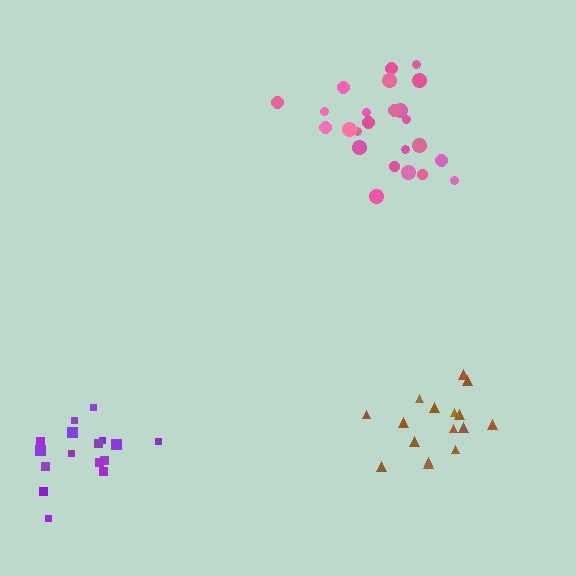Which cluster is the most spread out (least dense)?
Pink.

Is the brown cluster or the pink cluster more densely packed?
Brown.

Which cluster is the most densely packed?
Brown.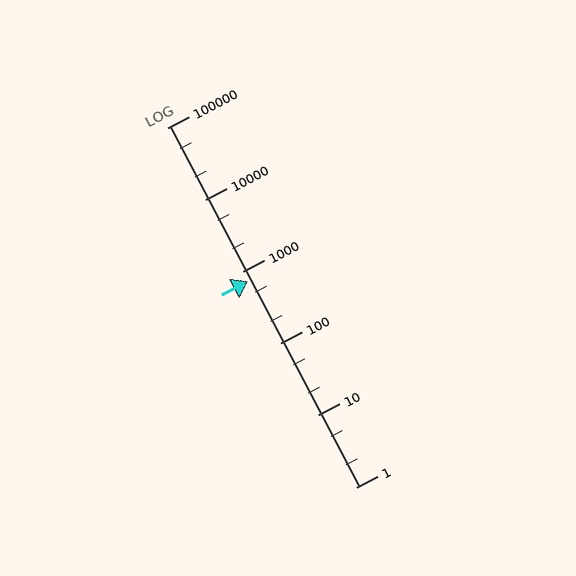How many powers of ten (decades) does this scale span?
The scale spans 5 decades, from 1 to 100000.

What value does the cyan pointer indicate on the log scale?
The pointer indicates approximately 730.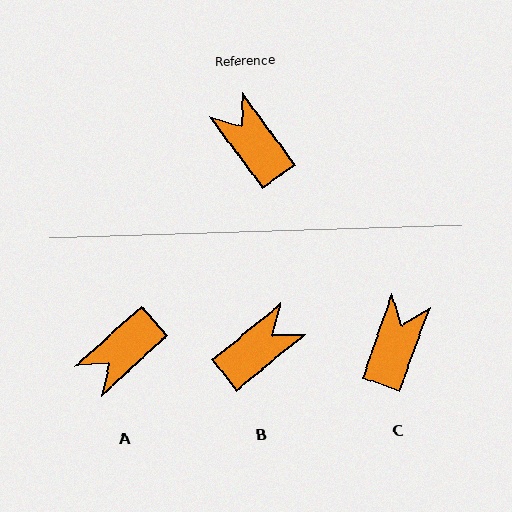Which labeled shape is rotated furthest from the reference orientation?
A, about 96 degrees away.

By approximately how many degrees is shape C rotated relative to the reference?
Approximately 56 degrees clockwise.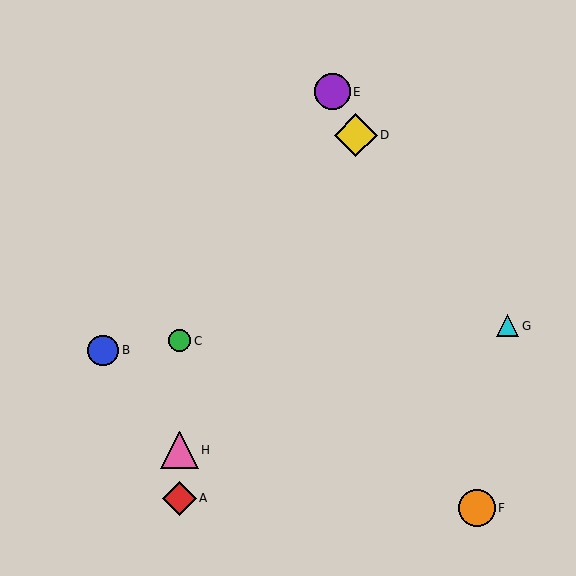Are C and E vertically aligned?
No, C is at x≈180 and E is at x≈332.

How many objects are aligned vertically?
3 objects (A, C, H) are aligned vertically.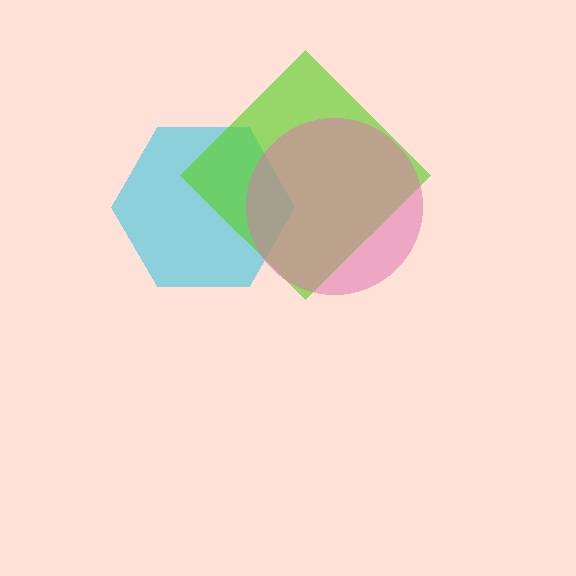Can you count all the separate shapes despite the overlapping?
Yes, there are 3 separate shapes.